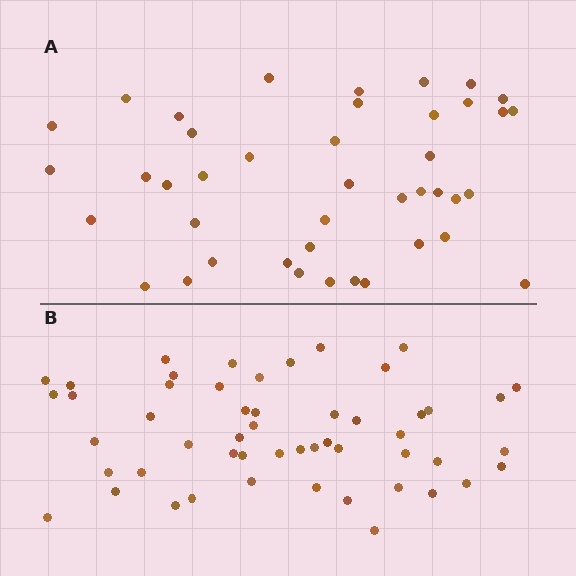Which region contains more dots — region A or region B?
Region B (the bottom region) has more dots.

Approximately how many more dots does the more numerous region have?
Region B has roughly 10 or so more dots than region A.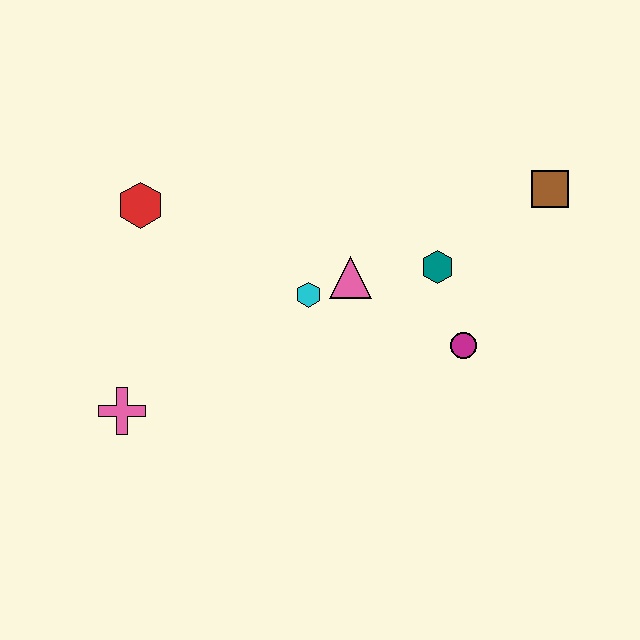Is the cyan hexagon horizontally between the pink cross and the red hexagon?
No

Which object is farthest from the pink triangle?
The pink cross is farthest from the pink triangle.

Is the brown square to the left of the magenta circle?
No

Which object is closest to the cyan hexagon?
The pink triangle is closest to the cyan hexagon.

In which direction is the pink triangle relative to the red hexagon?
The pink triangle is to the right of the red hexagon.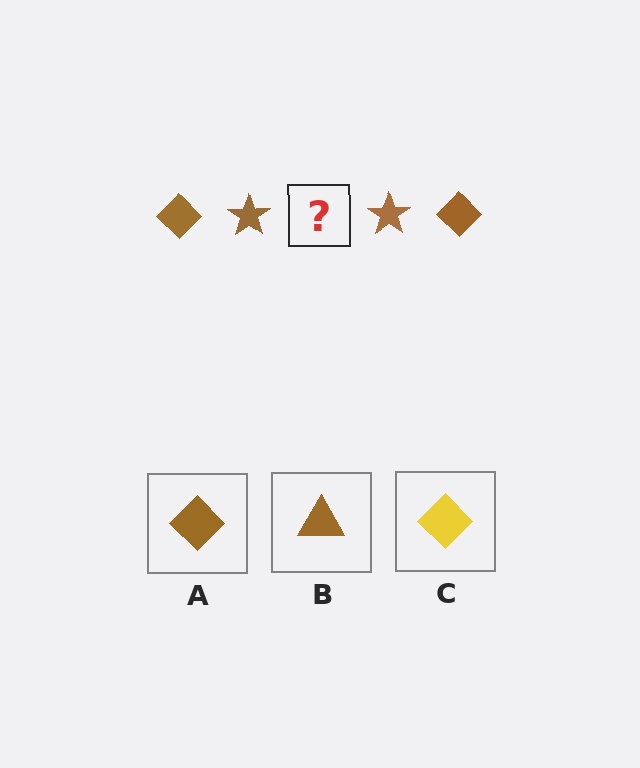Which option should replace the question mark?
Option A.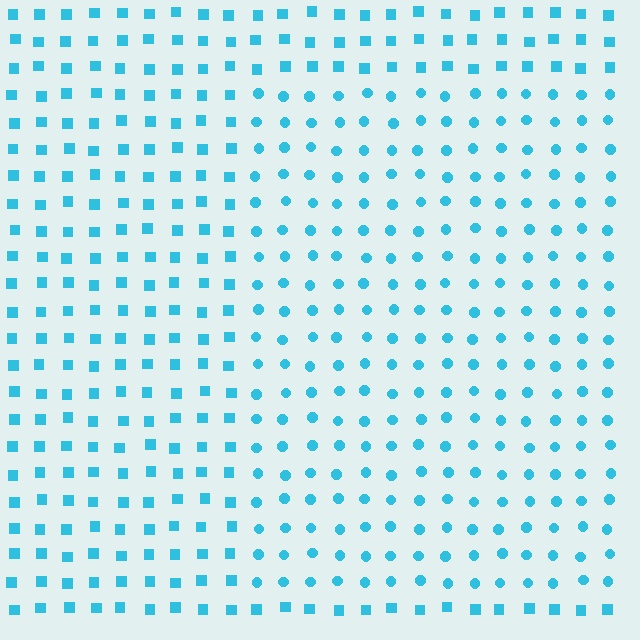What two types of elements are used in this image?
The image uses circles inside the rectangle region and squares outside it.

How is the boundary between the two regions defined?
The boundary is defined by a change in element shape: circles inside vs. squares outside. All elements share the same color and spacing.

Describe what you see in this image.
The image is filled with small cyan elements arranged in a uniform grid. A rectangle-shaped region contains circles, while the surrounding area contains squares. The boundary is defined purely by the change in element shape.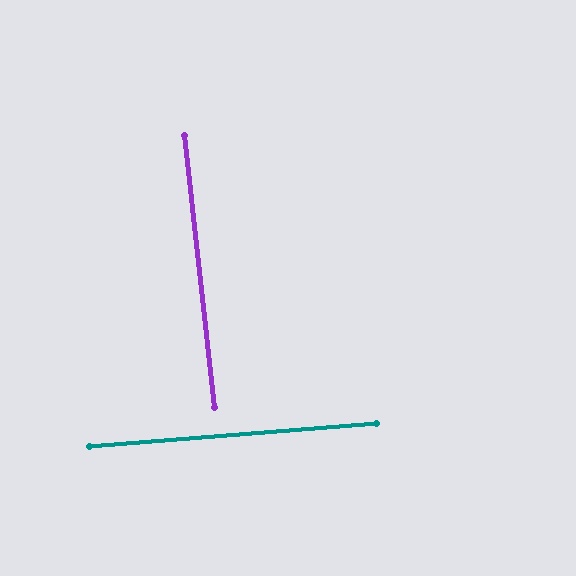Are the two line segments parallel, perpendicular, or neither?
Perpendicular — they meet at approximately 88°.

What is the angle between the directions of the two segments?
Approximately 88 degrees.